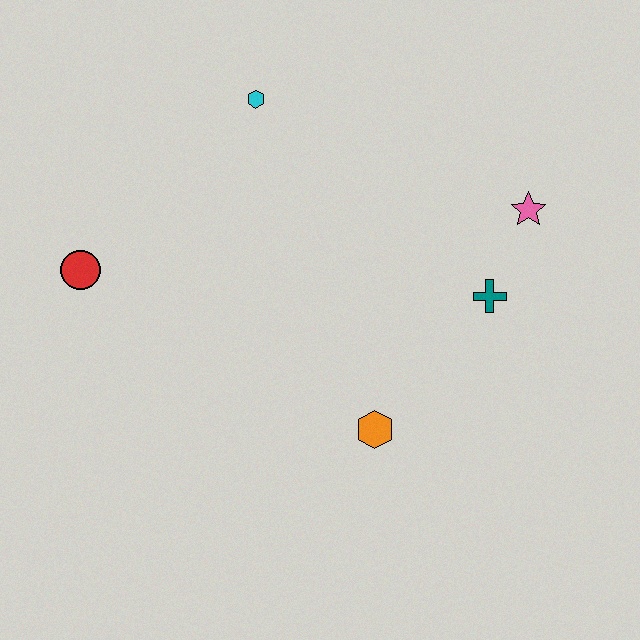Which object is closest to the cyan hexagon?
The red circle is closest to the cyan hexagon.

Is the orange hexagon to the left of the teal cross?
Yes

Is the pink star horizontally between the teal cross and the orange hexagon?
No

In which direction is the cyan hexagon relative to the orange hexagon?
The cyan hexagon is above the orange hexagon.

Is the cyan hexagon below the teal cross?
No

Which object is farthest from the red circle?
The pink star is farthest from the red circle.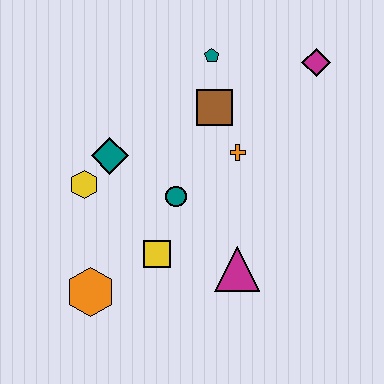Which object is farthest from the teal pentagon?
The orange hexagon is farthest from the teal pentagon.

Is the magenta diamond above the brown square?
Yes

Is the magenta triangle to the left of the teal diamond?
No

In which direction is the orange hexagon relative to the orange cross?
The orange hexagon is to the left of the orange cross.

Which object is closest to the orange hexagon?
The yellow square is closest to the orange hexagon.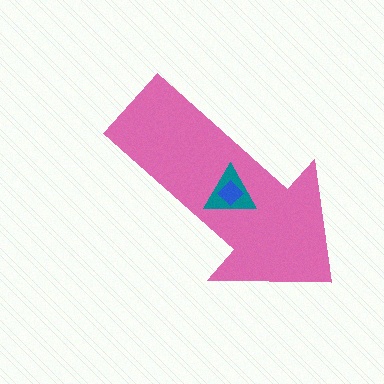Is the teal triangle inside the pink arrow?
Yes.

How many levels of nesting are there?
3.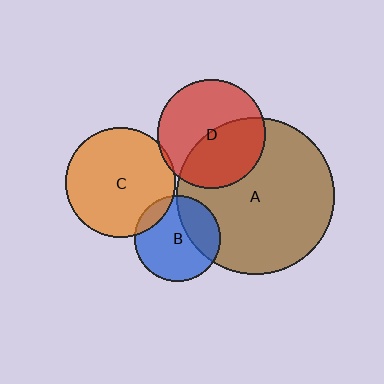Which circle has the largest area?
Circle A (brown).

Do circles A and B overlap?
Yes.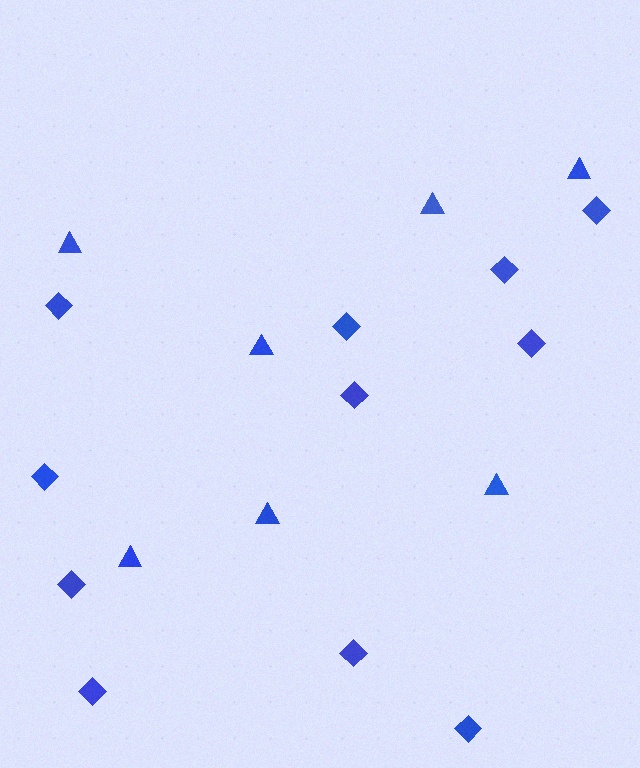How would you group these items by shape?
There are 2 groups: one group of triangles (7) and one group of diamonds (11).